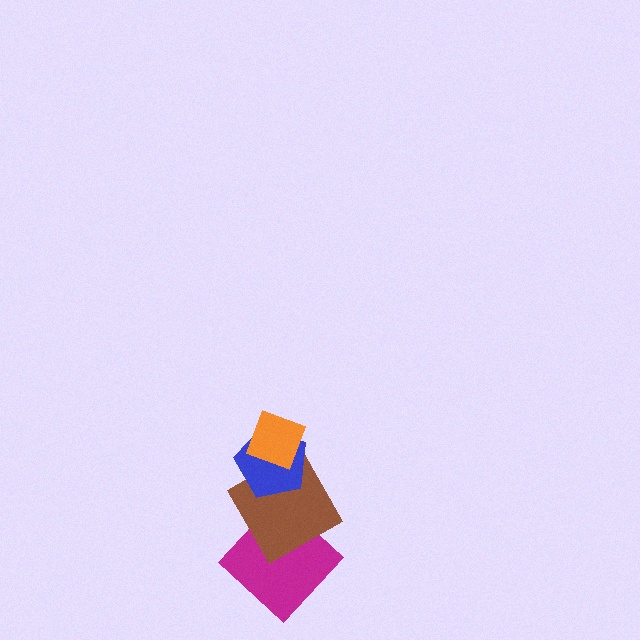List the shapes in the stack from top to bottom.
From top to bottom: the orange diamond, the blue pentagon, the brown diamond, the magenta diamond.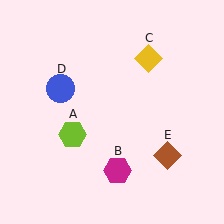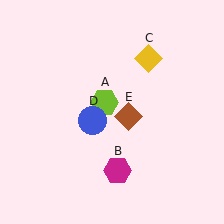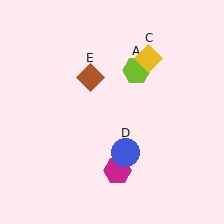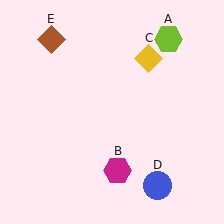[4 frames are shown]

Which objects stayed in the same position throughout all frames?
Magenta hexagon (object B) and yellow diamond (object C) remained stationary.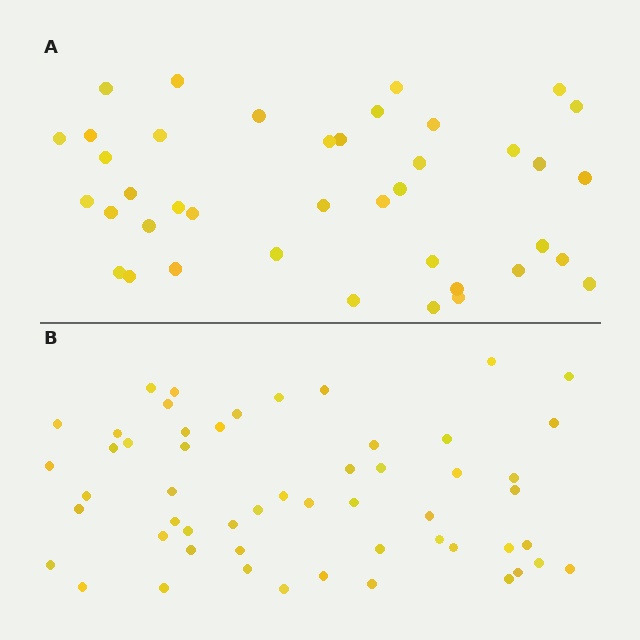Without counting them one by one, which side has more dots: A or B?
Region B (the bottom region) has more dots.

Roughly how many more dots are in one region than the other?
Region B has approximately 15 more dots than region A.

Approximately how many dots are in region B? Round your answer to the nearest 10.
About 50 dots. (The exact count is 54, which rounds to 50.)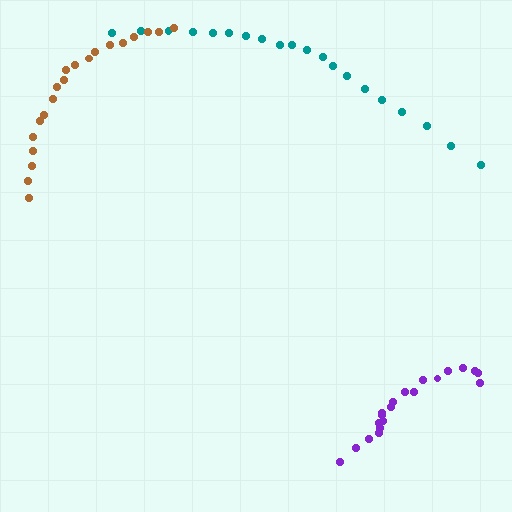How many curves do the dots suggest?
There are 3 distinct paths.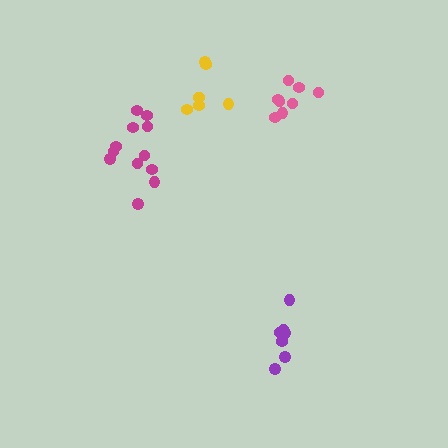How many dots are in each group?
Group 1: 8 dots, Group 2: 12 dots, Group 3: 7 dots, Group 4: 7 dots (34 total).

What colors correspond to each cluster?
The clusters are colored: pink, magenta, yellow, purple.